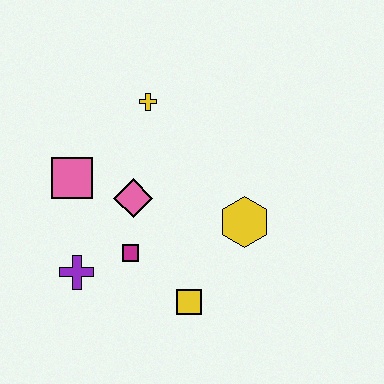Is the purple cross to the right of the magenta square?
No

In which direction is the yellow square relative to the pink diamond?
The yellow square is below the pink diamond.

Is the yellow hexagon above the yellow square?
Yes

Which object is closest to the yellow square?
The magenta square is closest to the yellow square.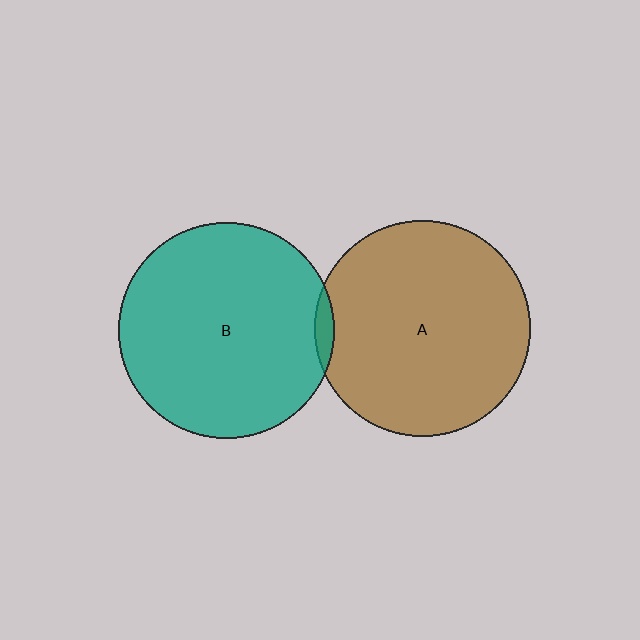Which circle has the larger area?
Circle B (teal).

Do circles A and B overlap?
Yes.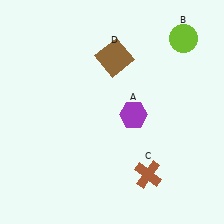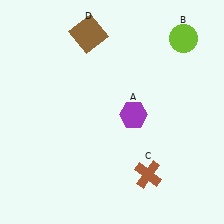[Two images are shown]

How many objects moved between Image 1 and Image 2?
1 object moved between the two images.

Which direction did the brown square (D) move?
The brown square (D) moved left.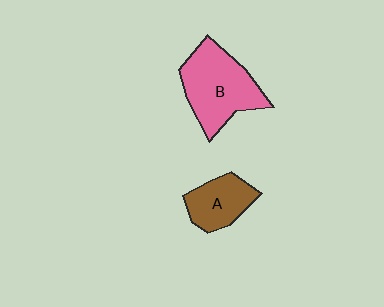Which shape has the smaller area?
Shape A (brown).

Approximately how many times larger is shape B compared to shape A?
Approximately 1.7 times.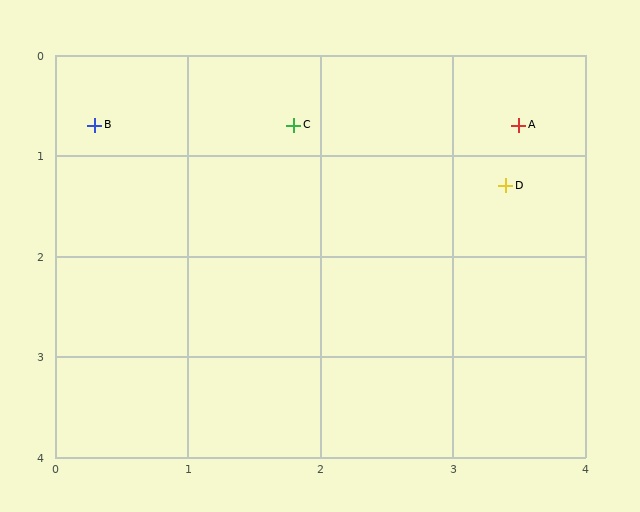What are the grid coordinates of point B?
Point B is at approximately (0.3, 0.7).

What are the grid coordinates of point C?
Point C is at approximately (1.8, 0.7).